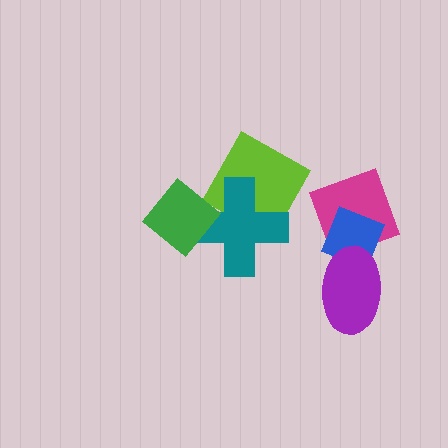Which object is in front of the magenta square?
The blue diamond is in front of the magenta square.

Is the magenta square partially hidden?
Yes, it is partially covered by another shape.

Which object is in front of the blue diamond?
The purple ellipse is in front of the blue diamond.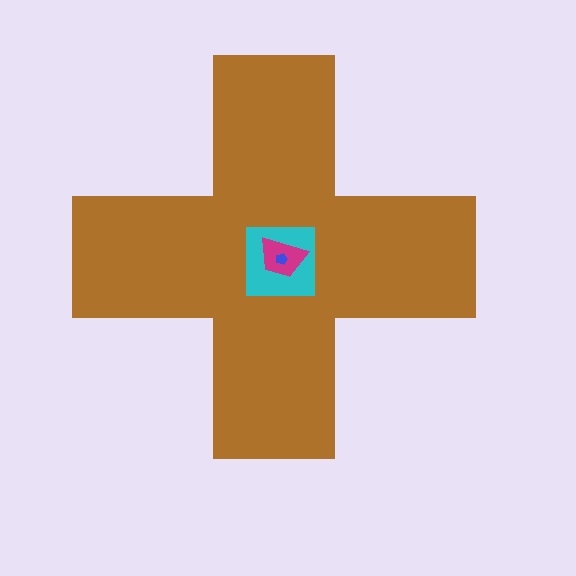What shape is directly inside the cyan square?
The magenta trapezoid.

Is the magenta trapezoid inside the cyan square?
Yes.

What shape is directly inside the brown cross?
The cyan square.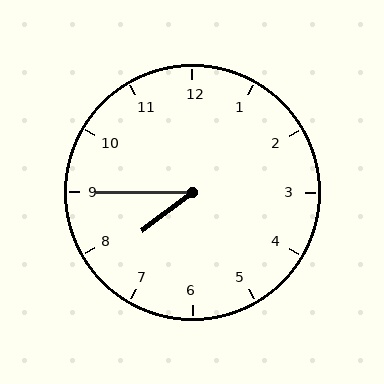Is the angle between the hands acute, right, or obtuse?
It is acute.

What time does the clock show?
7:45.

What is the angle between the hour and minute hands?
Approximately 38 degrees.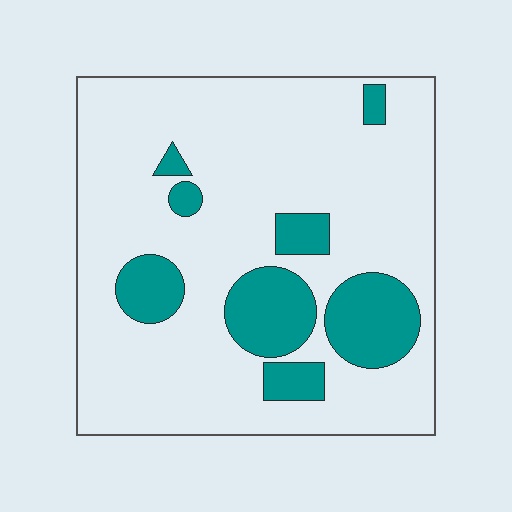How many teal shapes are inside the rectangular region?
8.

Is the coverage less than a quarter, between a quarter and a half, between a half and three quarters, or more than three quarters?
Less than a quarter.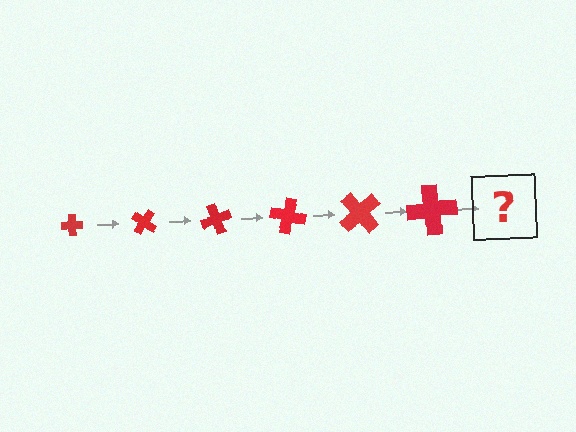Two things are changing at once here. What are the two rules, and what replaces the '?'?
The two rules are that the cross grows larger each step and it rotates 35 degrees each step. The '?' should be a cross, larger than the previous one and rotated 210 degrees from the start.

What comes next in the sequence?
The next element should be a cross, larger than the previous one and rotated 210 degrees from the start.